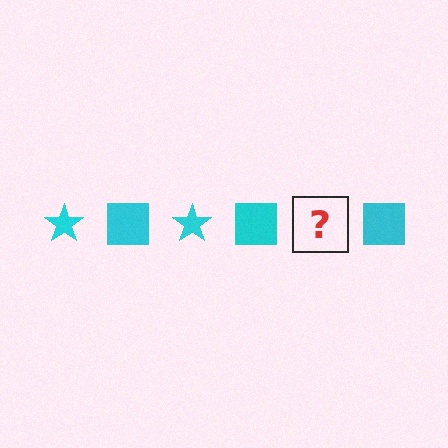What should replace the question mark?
The question mark should be replaced with a cyan star.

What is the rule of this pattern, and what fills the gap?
The rule is that the pattern cycles through star, square shapes in cyan. The gap should be filled with a cyan star.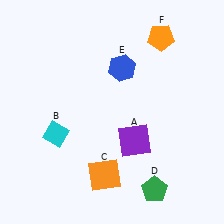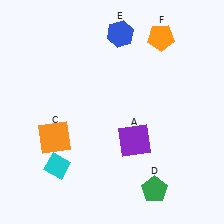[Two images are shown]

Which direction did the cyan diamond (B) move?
The cyan diamond (B) moved down.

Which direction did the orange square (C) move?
The orange square (C) moved left.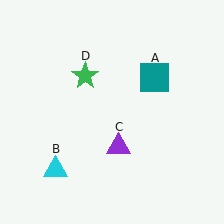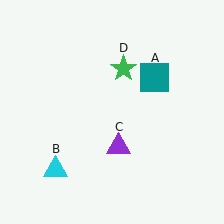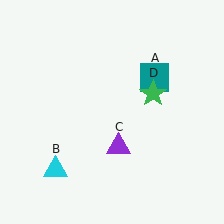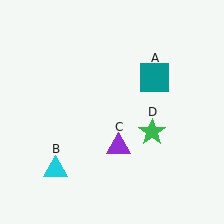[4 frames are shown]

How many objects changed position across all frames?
1 object changed position: green star (object D).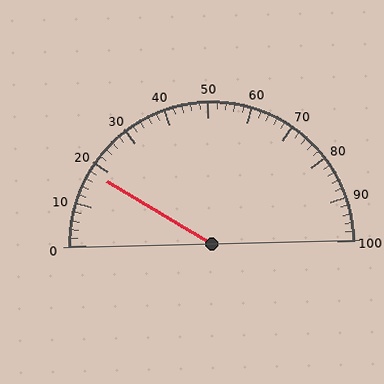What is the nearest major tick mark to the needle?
The nearest major tick mark is 20.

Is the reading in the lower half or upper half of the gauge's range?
The reading is in the lower half of the range (0 to 100).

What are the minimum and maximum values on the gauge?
The gauge ranges from 0 to 100.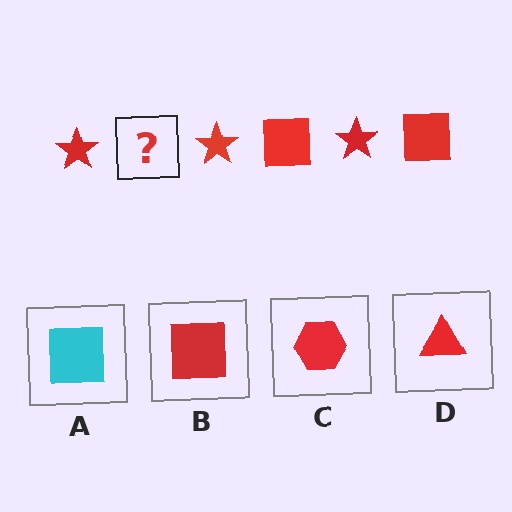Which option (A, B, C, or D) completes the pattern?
B.